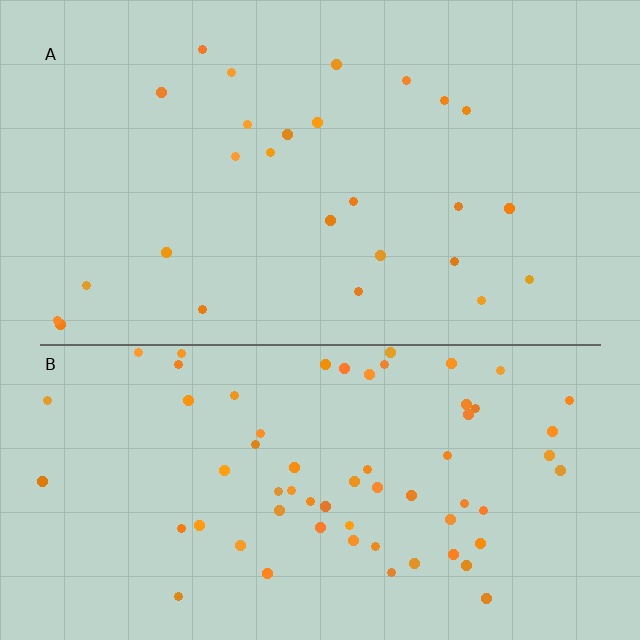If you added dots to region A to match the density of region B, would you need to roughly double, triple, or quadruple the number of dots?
Approximately double.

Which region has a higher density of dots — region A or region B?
B (the bottom).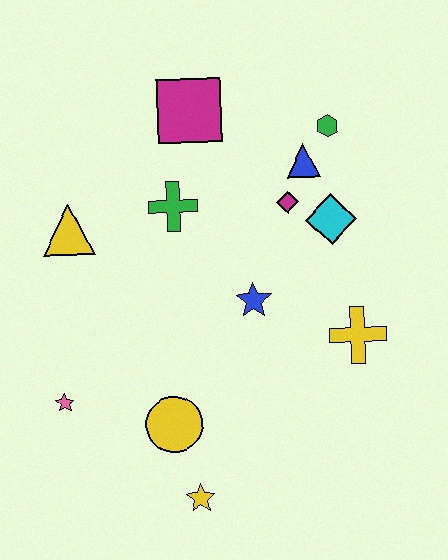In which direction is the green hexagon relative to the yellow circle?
The green hexagon is above the yellow circle.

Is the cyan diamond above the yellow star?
Yes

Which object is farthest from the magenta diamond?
The yellow star is farthest from the magenta diamond.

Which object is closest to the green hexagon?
The blue triangle is closest to the green hexagon.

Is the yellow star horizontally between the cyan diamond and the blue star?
No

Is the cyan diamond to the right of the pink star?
Yes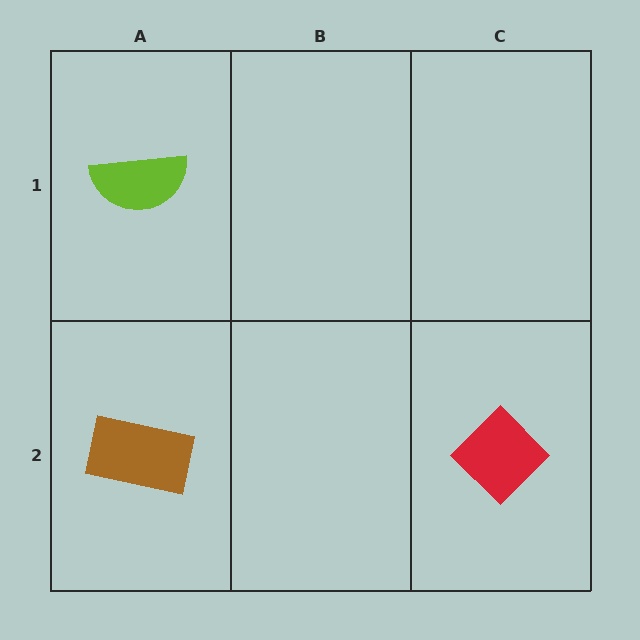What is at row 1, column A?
A lime semicircle.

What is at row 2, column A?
A brown rectangle.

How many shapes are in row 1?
1 shape.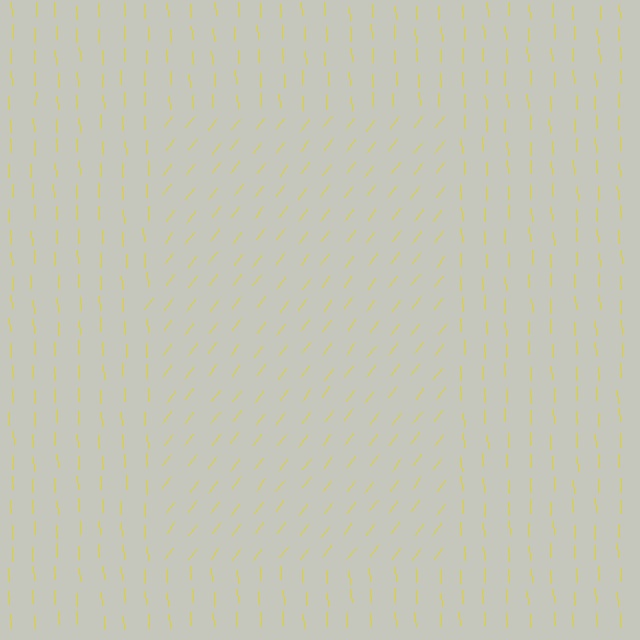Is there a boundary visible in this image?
Yes, there is a texture boundary formed by a change in line orientation.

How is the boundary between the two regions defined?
The boundary is defined purely by a change in line orientation (approximately 40 degrees difference). All lines are the same color and thickness.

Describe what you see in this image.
The image is filled with small yellow line segments. A rectangle region in the image has lines oriented differently from the surrounding lines, creating a visible texture boundary.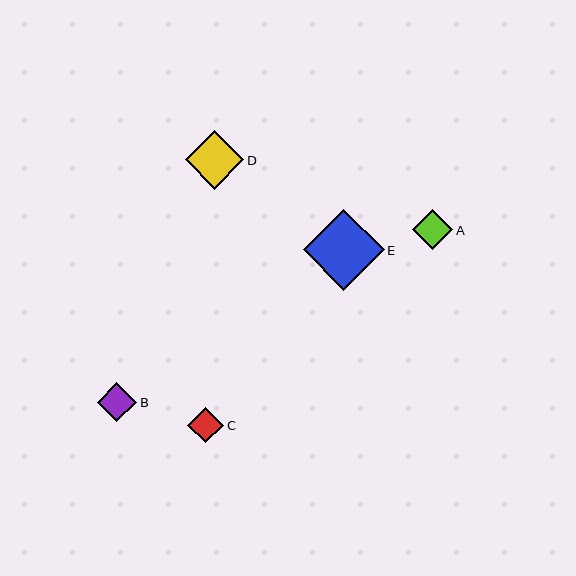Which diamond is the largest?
Diamond E is the largest with a size of approximately 81 pixels.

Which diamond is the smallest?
Diamond C is the smallest with a size of approximately 36 pixels.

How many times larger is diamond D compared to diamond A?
Diamond D is approximately 1.5 times the size of diamond A.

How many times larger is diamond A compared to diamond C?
Diamond A is approximately 1.1 times the size of diamond C.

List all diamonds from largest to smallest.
From largest to smallest: E, D, A, B, C.